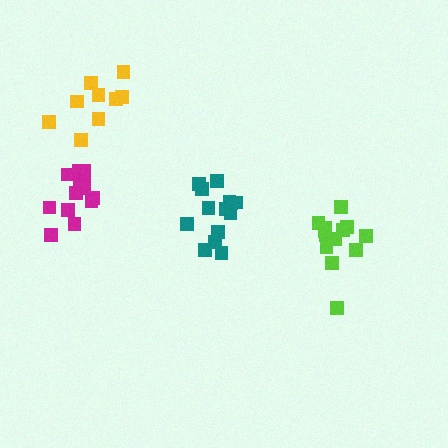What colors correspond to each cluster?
The clusters are colored: lime, yellow, magenta, teal.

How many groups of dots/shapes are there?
There are 4 groups.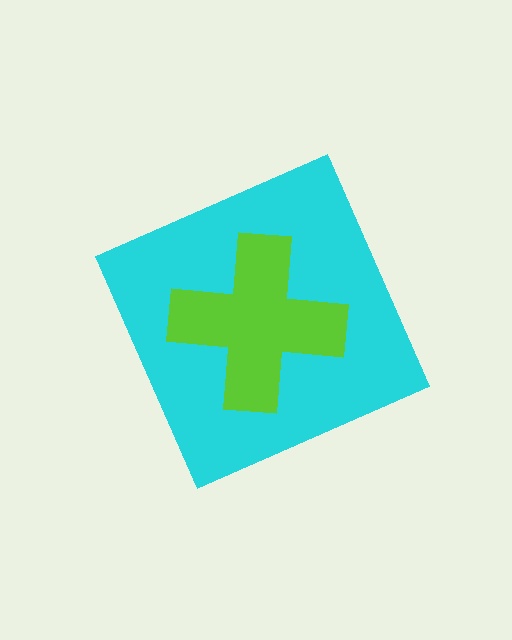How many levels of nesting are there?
2.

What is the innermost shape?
The lime cross.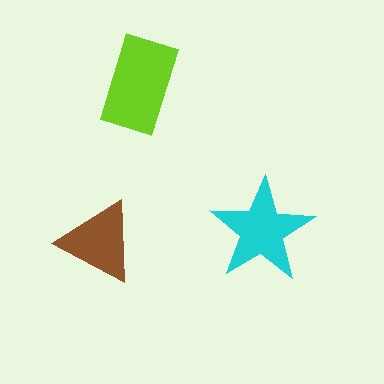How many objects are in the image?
There are 3 objects in the image.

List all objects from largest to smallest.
The lime rectangle, the cyan star, the brown triangle.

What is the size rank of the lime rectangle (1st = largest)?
1st.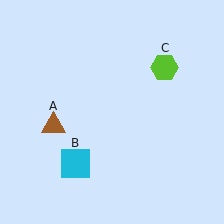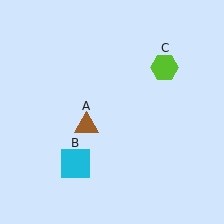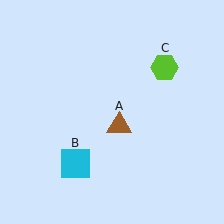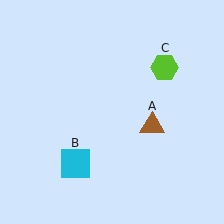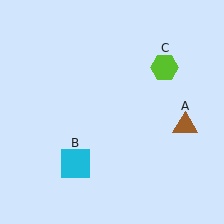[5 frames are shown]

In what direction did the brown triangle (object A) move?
The brown triangle (object A) moved right.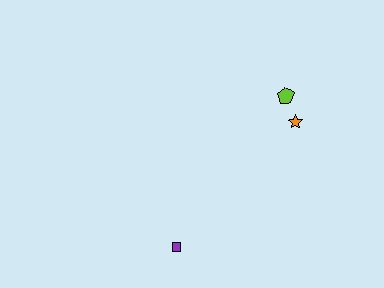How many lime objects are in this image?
There is 1 lime object.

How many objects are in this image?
There are 3 objects.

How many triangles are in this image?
There are no triangles.